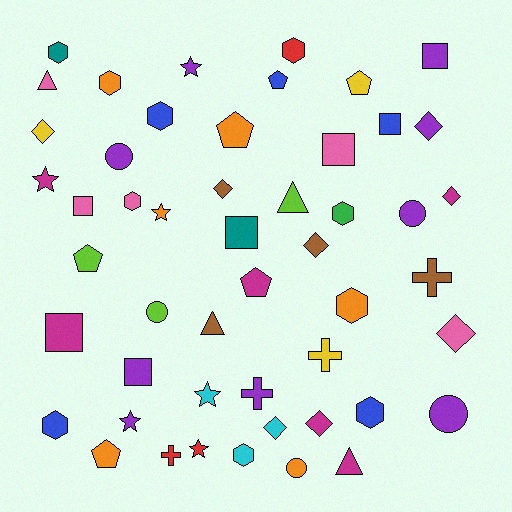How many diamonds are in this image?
There are 8 diamonds.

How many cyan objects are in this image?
There are 3 cyan objects.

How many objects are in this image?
There are 50 objects.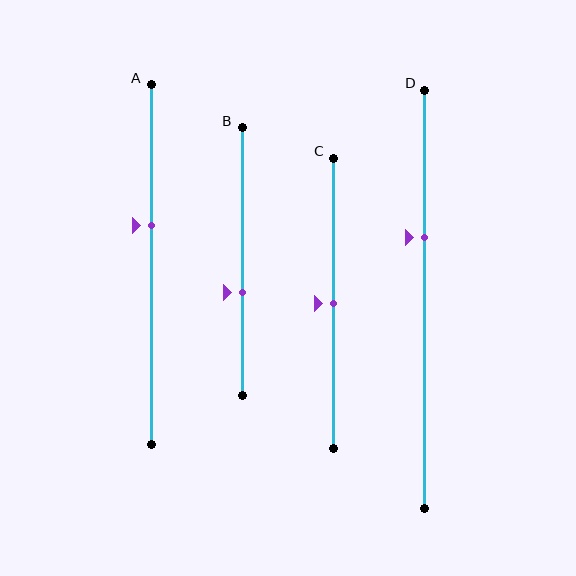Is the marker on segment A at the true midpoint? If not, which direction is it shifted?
No, the marker on segment A is shifted upward by about 11% of the segment length.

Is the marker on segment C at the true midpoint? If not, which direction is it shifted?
Yes, the marker on segment C is at the true midpoint.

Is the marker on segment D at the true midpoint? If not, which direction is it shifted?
No, the marker on segment D is shifted upward by about 15% of the segment length.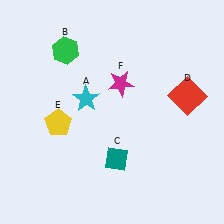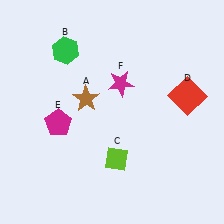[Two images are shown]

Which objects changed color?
A changed from cyan to brown. C changed from teal to lime. E changed from yellow to magenta.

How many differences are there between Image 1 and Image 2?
There are 3 differences between the two images.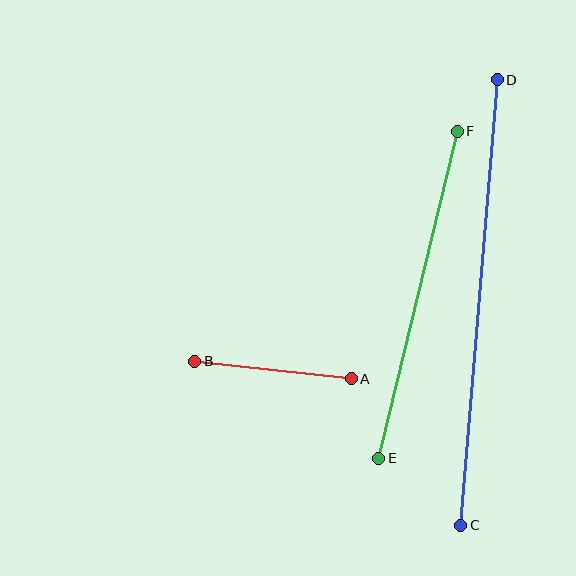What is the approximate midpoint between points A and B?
The midpoint is at approximately (273, 370) pixels.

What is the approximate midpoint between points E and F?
The midpoint is at approximately (418, 295) pixels.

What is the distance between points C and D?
The distance is approximately 447 pixels.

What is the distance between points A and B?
The distance is approximately 158 pixels.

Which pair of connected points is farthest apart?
Points C and D are farthest apart.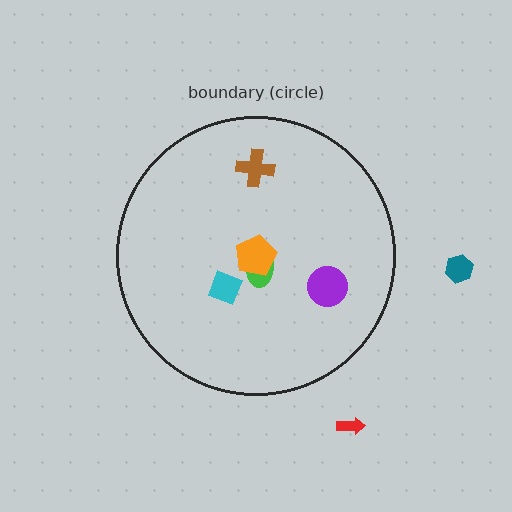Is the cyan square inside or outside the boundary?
Inside.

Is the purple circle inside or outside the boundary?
Inside.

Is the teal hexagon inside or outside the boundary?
Outside.